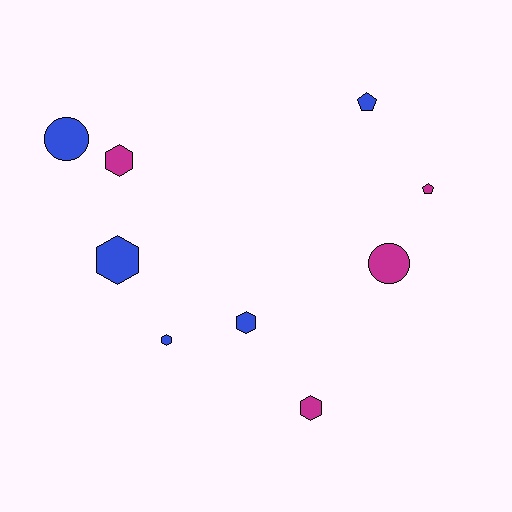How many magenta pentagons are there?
There is 1 magenta pentagon.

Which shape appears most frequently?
Hexagon, with 5 objects.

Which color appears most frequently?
Blue, with 5 objects.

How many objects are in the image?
There are 9 objects.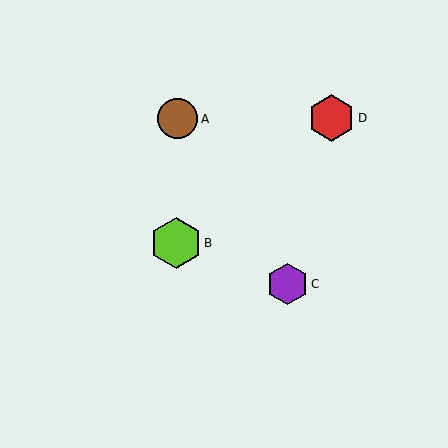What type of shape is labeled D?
Shape D is a red hexagon.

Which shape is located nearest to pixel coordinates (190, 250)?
The lime hexagon (labeled B) at (176, 243) is nearest to that location.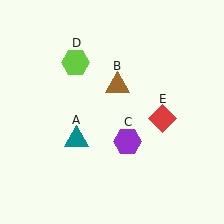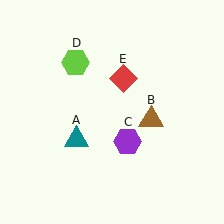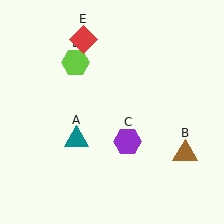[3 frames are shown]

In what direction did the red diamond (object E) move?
The red diamond (object E) moved up and to the left.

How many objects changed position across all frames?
2 objects changed position: brown triangle (object B), red diamond (object E).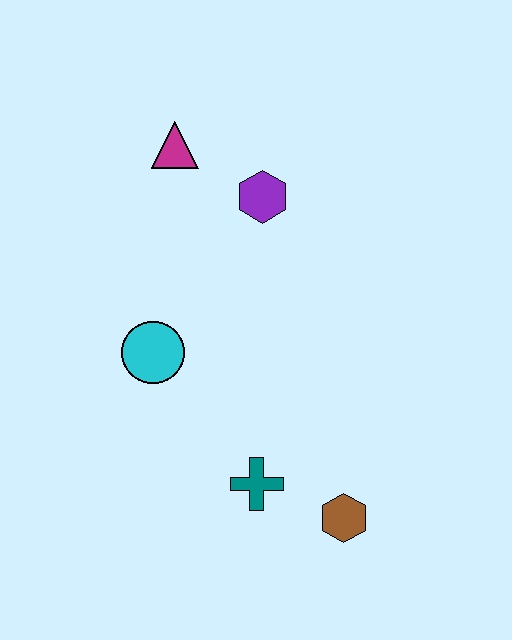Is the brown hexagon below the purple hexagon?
Yes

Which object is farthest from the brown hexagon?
The magenta triangle is farthest from the brown hexagon.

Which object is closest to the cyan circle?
The teal cross is closest to the cyan circle.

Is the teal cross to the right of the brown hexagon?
No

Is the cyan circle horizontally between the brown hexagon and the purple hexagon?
No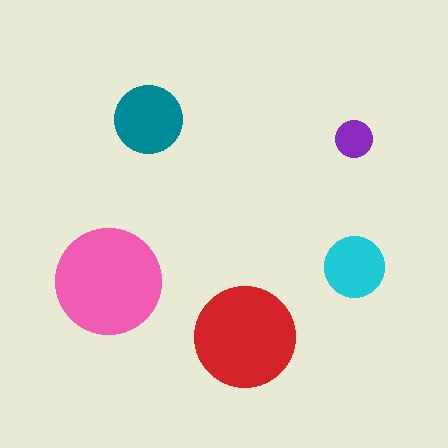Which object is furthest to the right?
The cyan circle is rightmost.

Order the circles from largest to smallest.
the pink one, the red one, the teal one, the cyan one, the purple one.